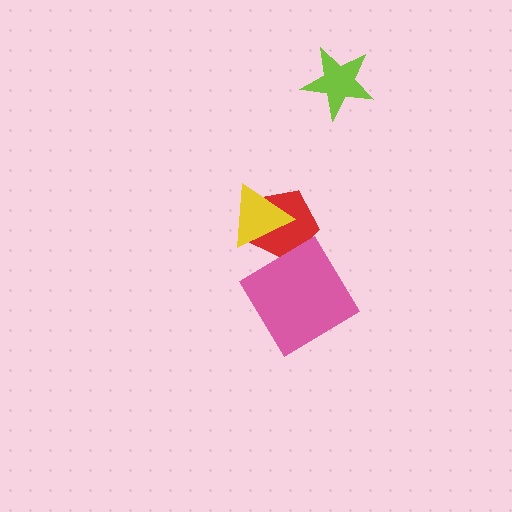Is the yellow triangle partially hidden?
No, no other shape covers it.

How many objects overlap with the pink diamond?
0 objects overlap with the pink diamond.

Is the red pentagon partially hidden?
Yes, it is partially covered by another shape.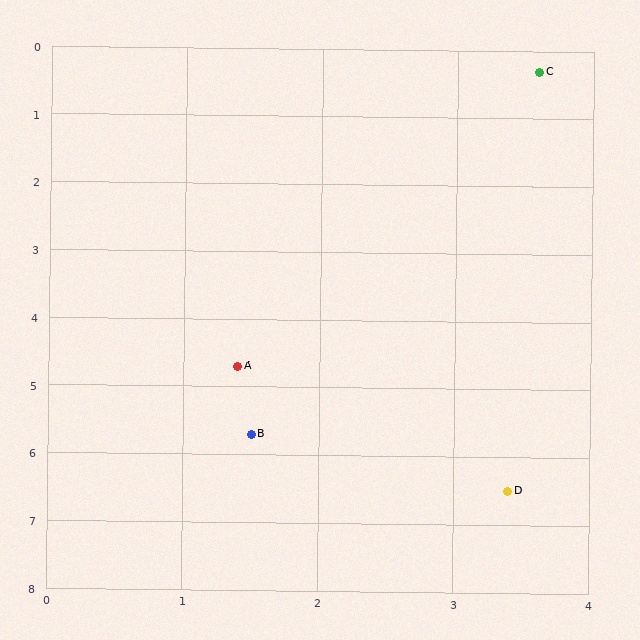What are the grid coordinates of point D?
Point D is at approximately (3.4, 6.5).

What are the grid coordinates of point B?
Point B is at approximately (1.5, 5.7).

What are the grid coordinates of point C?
Point C is at approximately (3.6, 0.3).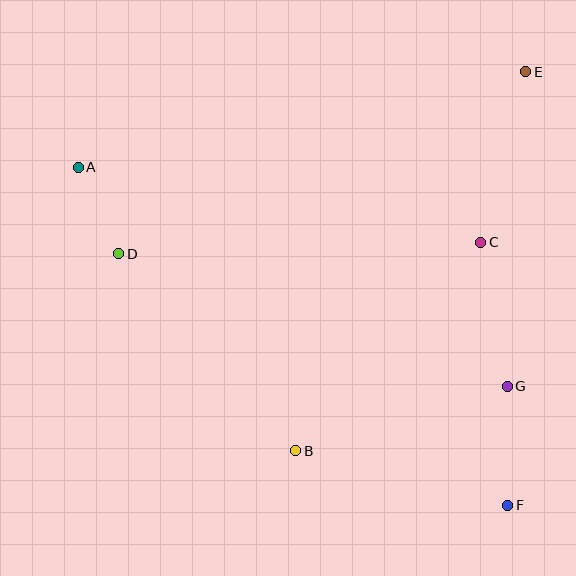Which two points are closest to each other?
Points A and D are closest to each other.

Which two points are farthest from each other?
Points A and F are farthest from each other.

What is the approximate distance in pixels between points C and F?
The distance between C and F is approximately 264 pixels.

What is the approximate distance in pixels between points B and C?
The distance between B and C is approximately 279 pixels.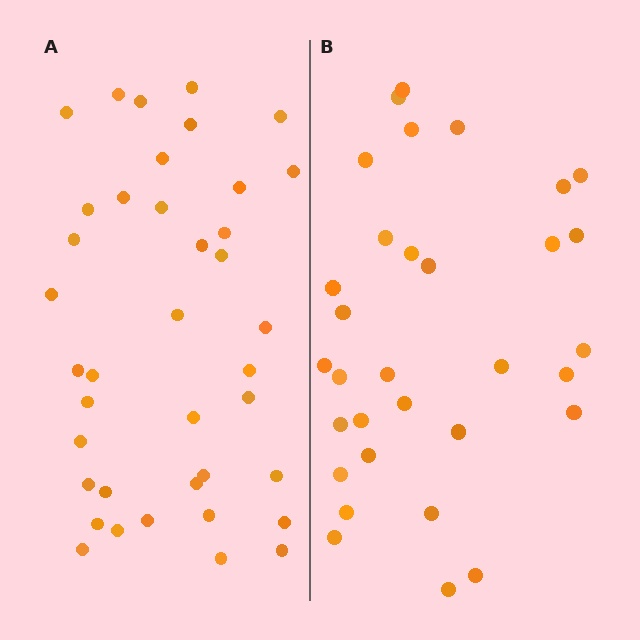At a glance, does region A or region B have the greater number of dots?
Region A (the left region) has more dots.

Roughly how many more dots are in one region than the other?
Region A has roughly 8 or so more dots than region B.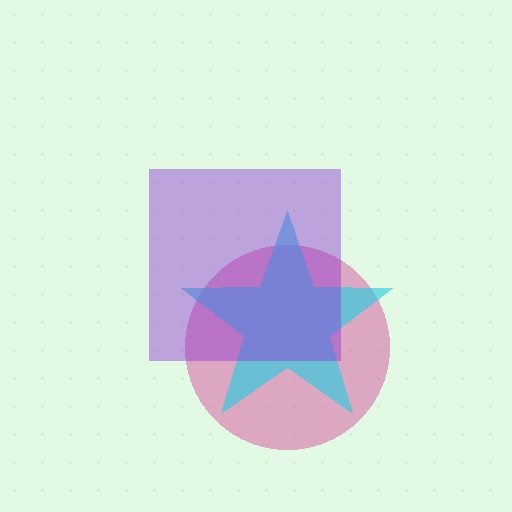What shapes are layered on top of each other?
The layered shapes are: a magenta circle, a cyan star, a purple square.